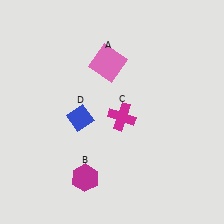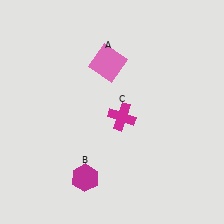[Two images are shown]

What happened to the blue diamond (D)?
The blue diamond (D) was removed in Image 2. It was in the bottom-left area of Image 1.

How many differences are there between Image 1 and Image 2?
There is 1 difference between the two images.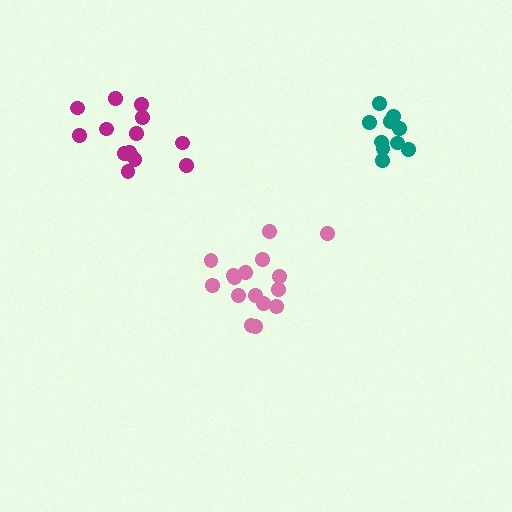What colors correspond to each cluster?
The clusters are colored: teal, pink, magenta.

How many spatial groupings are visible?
There are 3 spatial groupings.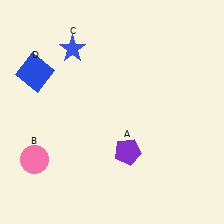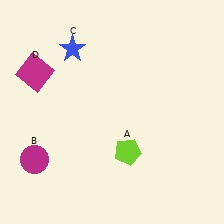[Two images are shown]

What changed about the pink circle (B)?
In Image 1, B is pink. In Image 2, it changed to magenta.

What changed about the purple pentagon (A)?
In Image 1, A is purple. In Image 2, it changed to lime.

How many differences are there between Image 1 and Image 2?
There are 3 differences between the two images.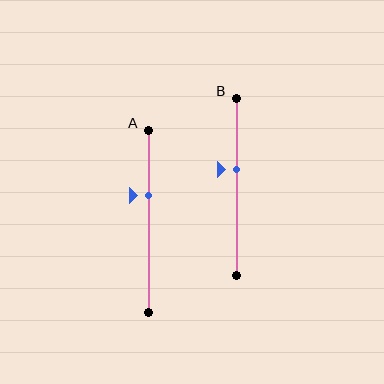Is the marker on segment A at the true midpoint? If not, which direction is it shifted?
No, the marker on segment A is shifted upward by about 14% of the segment length.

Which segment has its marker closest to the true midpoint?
Segment B has its marker closest to the true midpoint.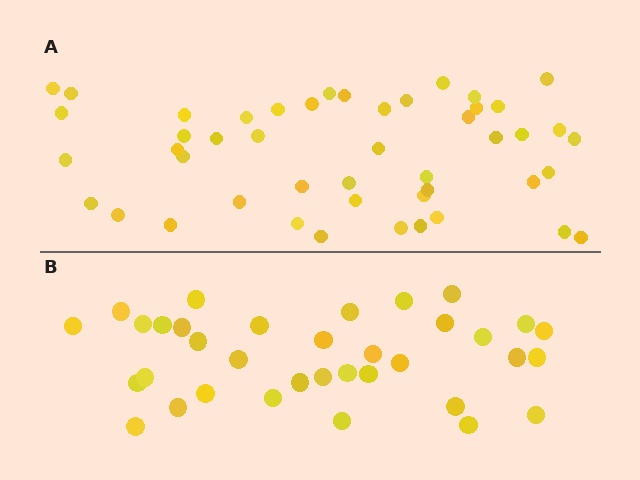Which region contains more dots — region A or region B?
Region A (the top region) has more dots.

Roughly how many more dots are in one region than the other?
Region A has roughly 12 or so more dots than region B.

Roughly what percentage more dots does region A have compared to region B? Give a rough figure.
About 35% more.